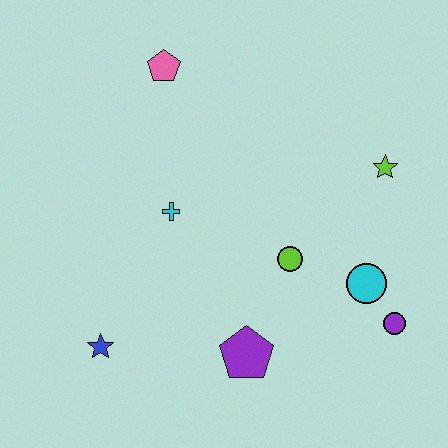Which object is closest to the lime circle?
The cyan circle is closest to the lime circle.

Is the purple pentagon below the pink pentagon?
Yes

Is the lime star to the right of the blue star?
Yes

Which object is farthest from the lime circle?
The pink pentagon is farthest from the lime circle.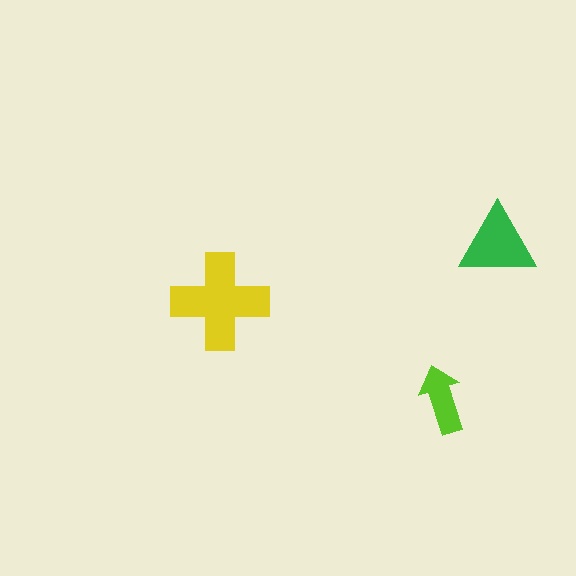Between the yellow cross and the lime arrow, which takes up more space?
The yellow cross.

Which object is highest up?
The green triangle is topmost.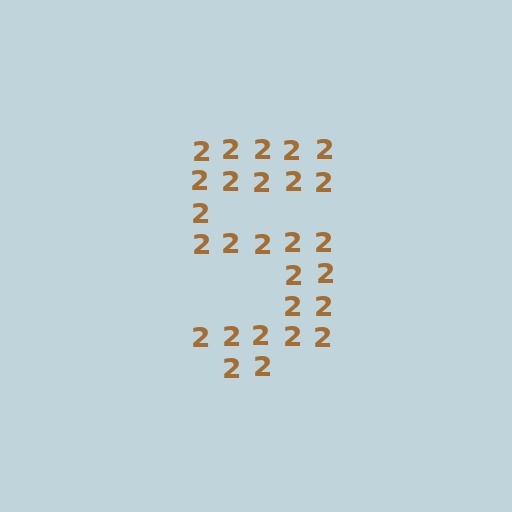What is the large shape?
The large shape is the digit 5.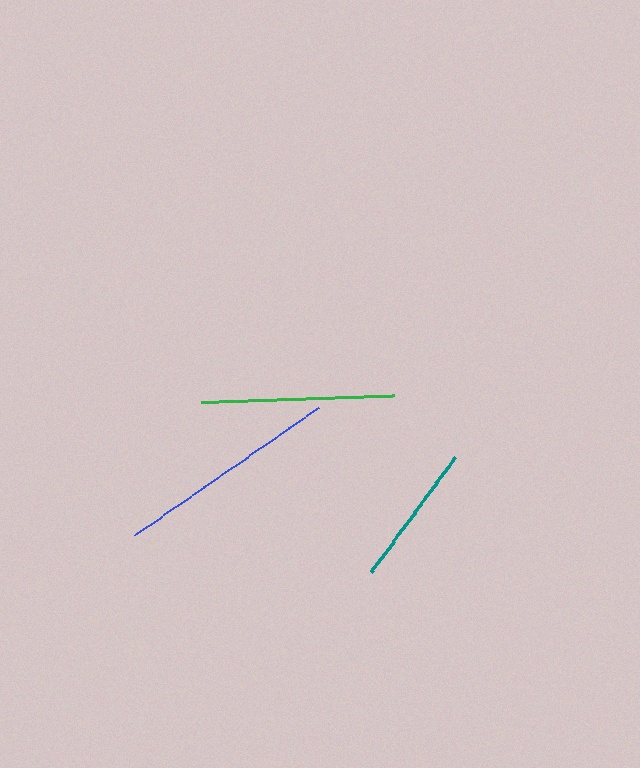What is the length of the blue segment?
The blue segment is approximately 223 pixels long.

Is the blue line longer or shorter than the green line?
The blue line is longer than the green line.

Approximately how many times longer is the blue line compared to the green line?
The blue line is approximately 1.2 times the length of the green line.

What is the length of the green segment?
The green segment is approximately 194 pixels long.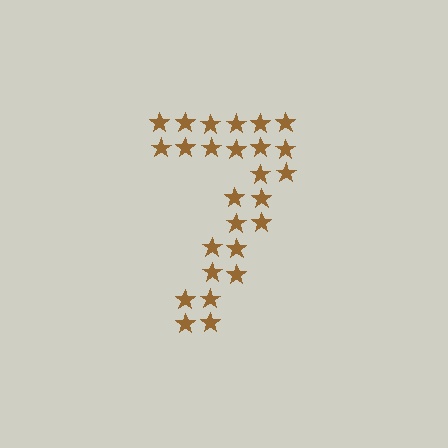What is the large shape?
The large shape is the digit 7.